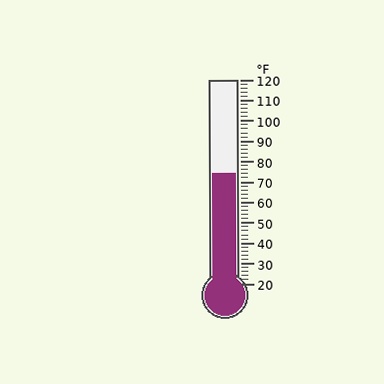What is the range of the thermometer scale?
The thermometer scale ranges from 20°F to 120°F.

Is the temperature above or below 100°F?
The temperature is below 100°F.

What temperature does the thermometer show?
The thermometer shows approximately 74°F.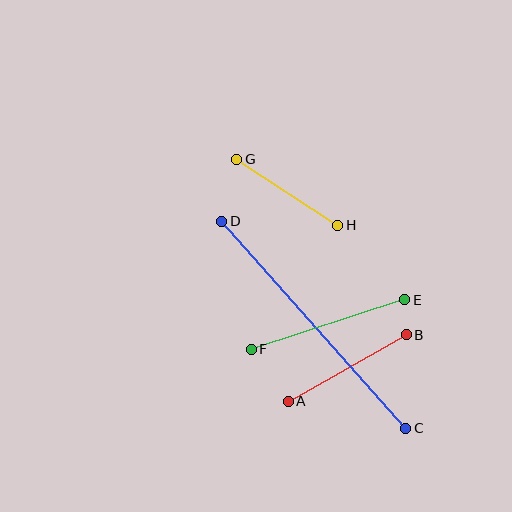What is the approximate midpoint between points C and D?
The midpoint is at approximately (314, 325) pixels.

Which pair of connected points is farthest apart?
Points C and D are farthest apart.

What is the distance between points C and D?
The distance is approximately 277 pixels.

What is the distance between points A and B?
The distance is approximately 136 pixels.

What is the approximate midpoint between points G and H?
The midpoint is at approximately (287, 192) pixels.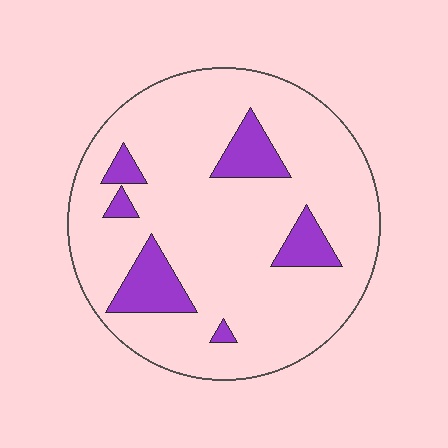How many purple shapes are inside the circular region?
6.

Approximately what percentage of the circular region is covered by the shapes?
Approximately 15%.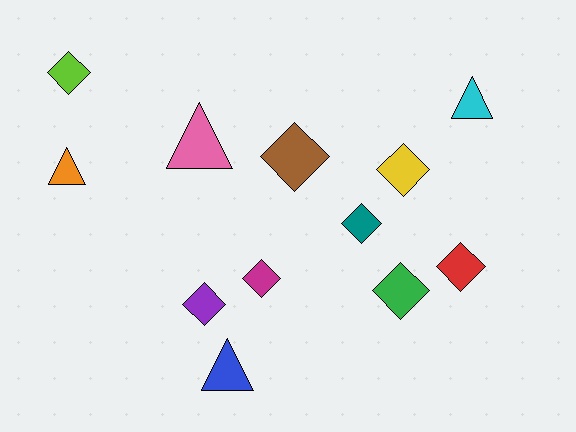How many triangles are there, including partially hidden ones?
There are 4 triangles.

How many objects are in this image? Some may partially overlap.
There are 12 objects.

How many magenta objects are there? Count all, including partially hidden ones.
There is 1 magenta object.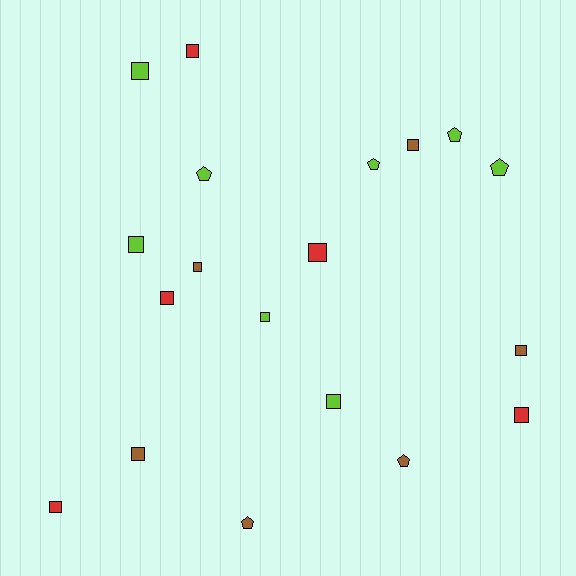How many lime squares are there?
There are 4 lime squares.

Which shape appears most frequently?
Square, with 13 objects.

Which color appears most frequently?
Lime, with 8 objects.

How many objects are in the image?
There are 19 objects.